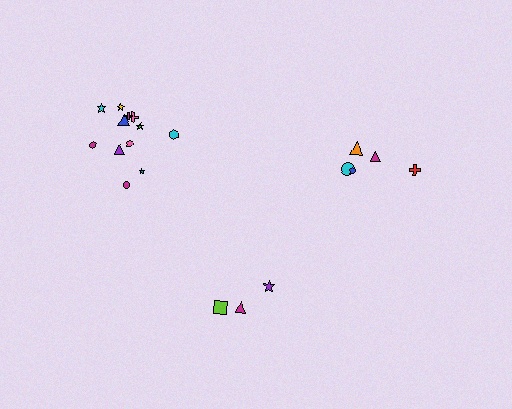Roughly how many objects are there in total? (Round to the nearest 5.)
Roughly 20 objects in total.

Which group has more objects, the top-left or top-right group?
The top-left group.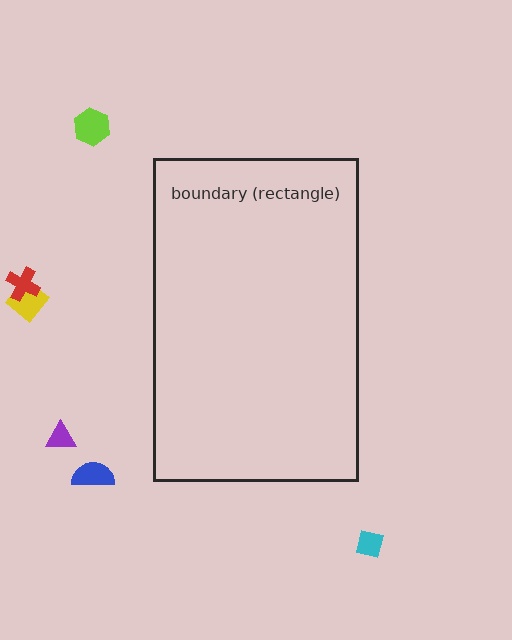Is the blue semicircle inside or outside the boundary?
Outside.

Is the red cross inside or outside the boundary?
Outside.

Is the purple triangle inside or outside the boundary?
Outside.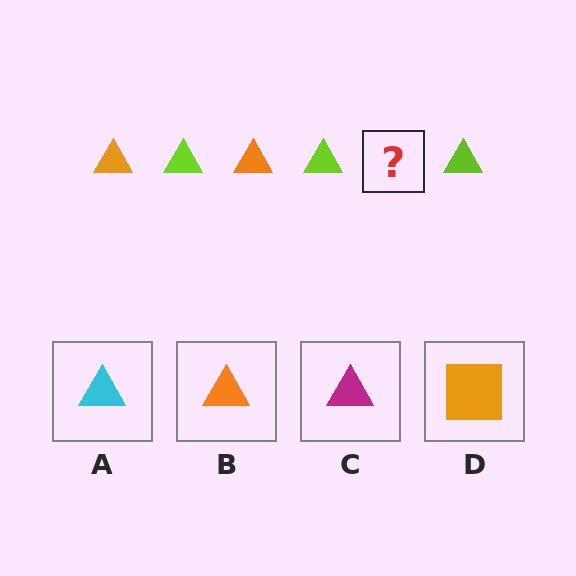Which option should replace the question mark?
Option B.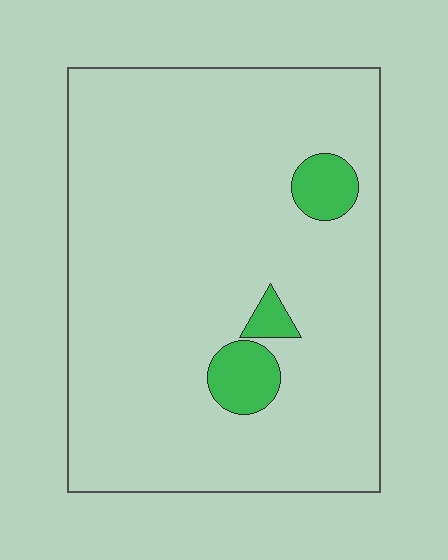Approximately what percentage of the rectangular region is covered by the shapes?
Approximately 5%.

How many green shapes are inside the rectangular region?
3.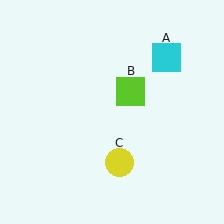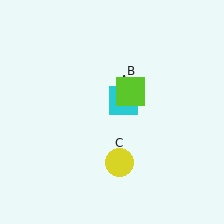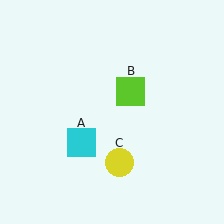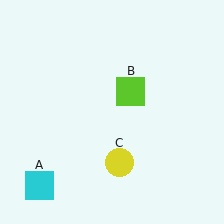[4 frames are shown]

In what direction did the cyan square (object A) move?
The cyan square (object A) moved down and to the left.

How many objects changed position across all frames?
1 object changed position: cyan square (object A).